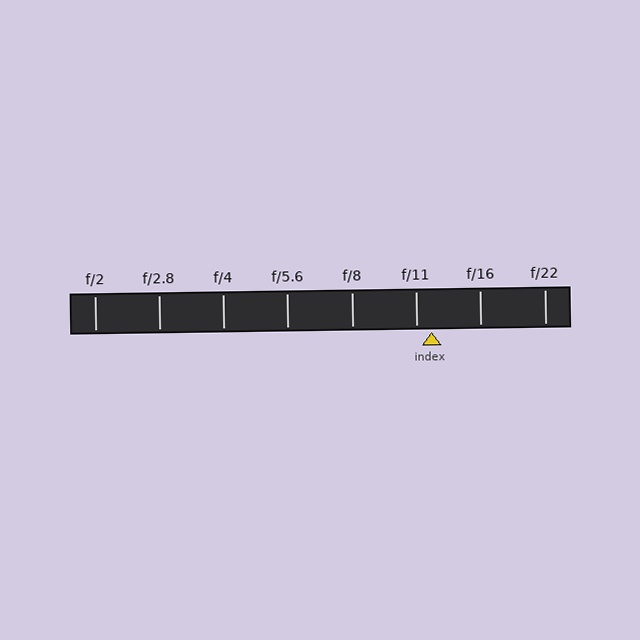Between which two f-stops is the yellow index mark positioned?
The index mark is between f/11 and f/16.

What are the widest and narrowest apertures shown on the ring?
The widest aperture shown is f/2 and the narrowest is f/22.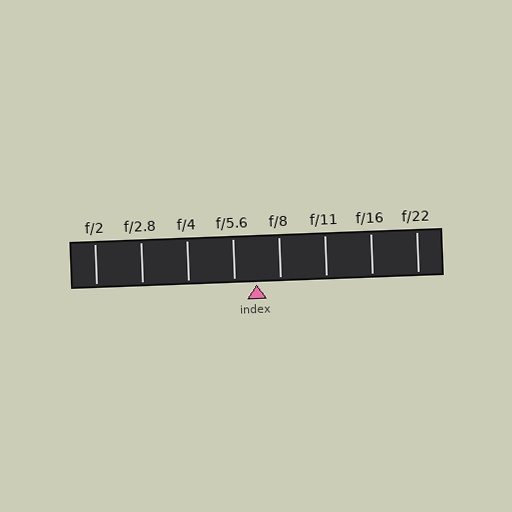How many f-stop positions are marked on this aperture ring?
There are 8 f-stop positions marked.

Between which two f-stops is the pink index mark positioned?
The index mark is between f/5.6 and f/8.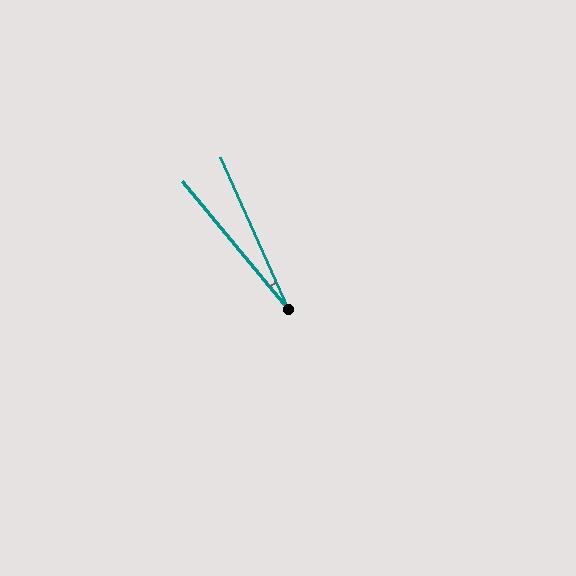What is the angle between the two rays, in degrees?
Approximately 16 degrees.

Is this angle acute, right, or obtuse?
It is acute.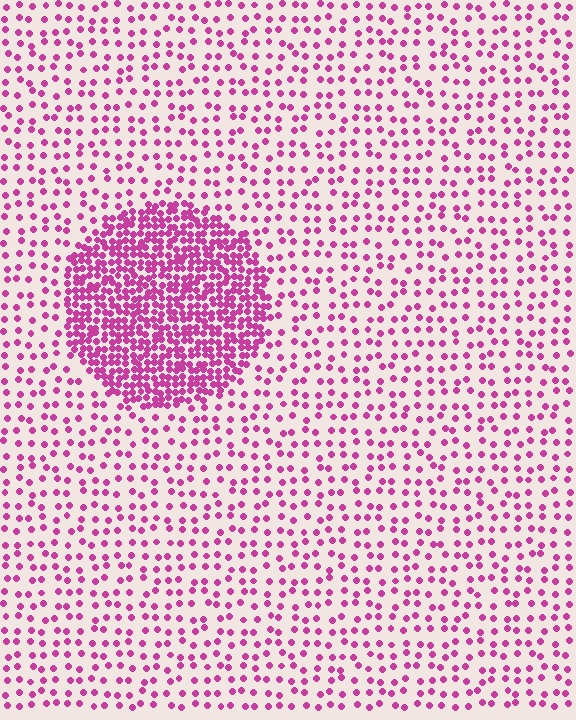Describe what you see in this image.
The image contains small magenta elements arranged at two different densities. A circle-shaped region is visible where the elements are more densely packed than the surrounding area.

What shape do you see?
I see a circle.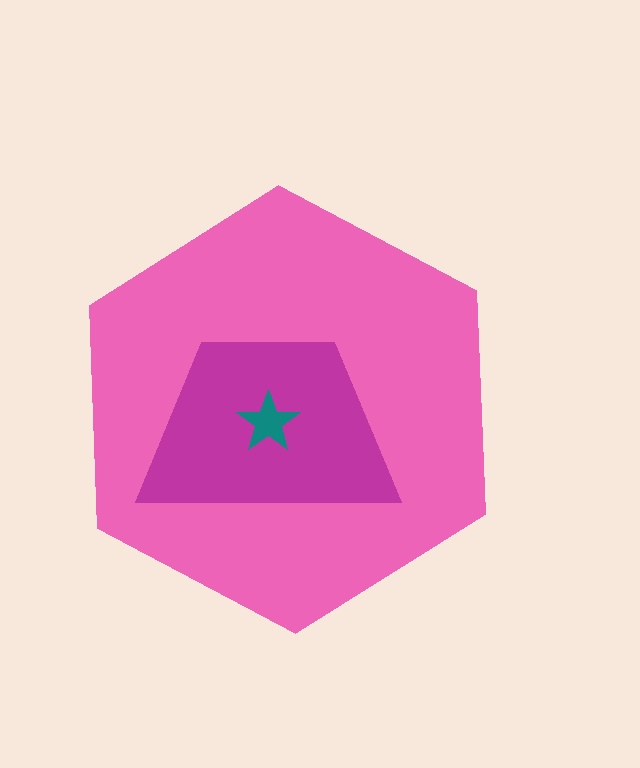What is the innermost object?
The teal star.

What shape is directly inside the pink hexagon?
The magenta trapezoid.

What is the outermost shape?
The pink hexagon.